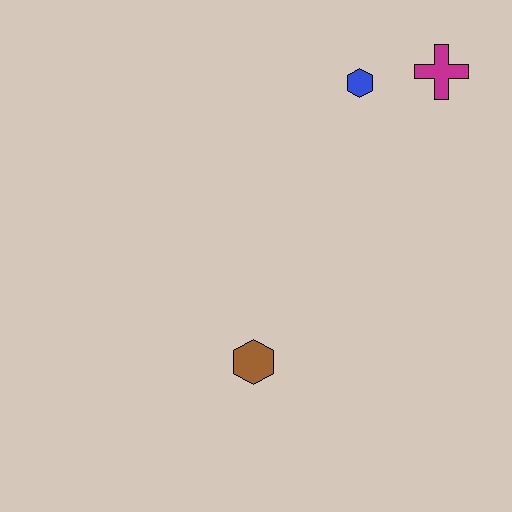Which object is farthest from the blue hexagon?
The brown hexagon is farthest from the blue hexagon.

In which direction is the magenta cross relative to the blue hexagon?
The magenta cross is to the right of the blue hexagon.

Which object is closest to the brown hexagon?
The blue hexagon is closest to the brown hexagon.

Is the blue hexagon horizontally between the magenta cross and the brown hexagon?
Yes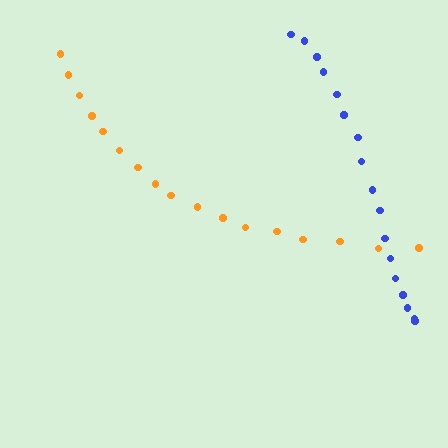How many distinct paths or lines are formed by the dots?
There are 2 distinct paths.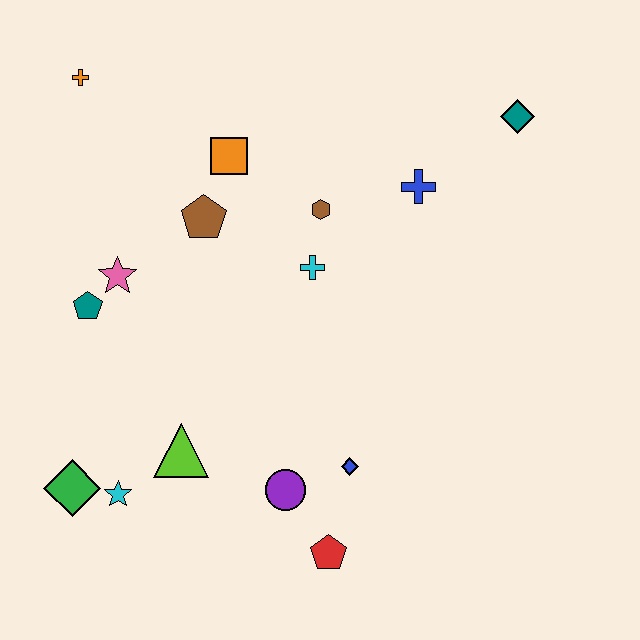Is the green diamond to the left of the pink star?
Yes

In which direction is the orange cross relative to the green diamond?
The orange cross is above the green diamond.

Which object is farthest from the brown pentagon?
The red pentagon is farthest from the brown pentagon.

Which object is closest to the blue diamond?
The purple circle is closest to the blue diamond.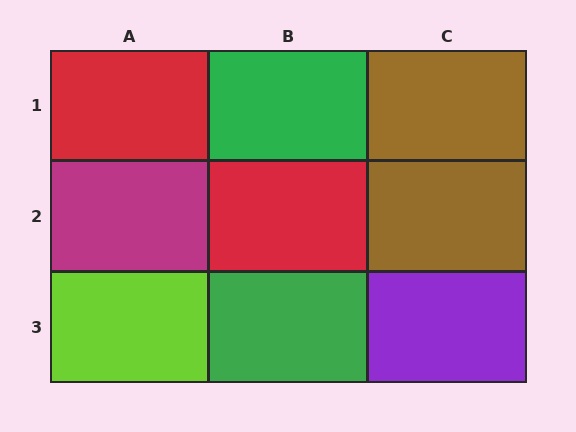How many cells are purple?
1 cell is purple.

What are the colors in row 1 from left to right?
Red, green, brown.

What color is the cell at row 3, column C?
Purple.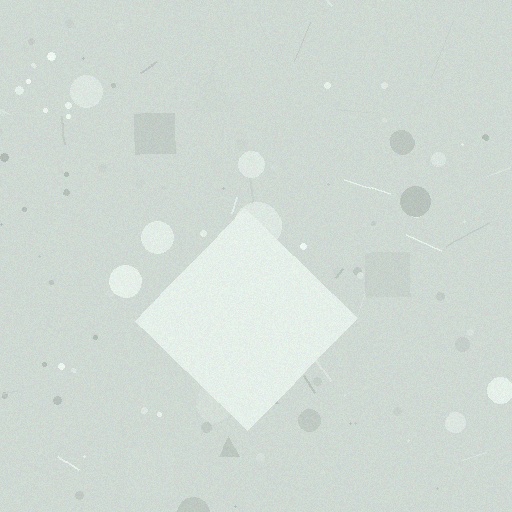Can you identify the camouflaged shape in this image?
The camouflaged shape is a diamond.